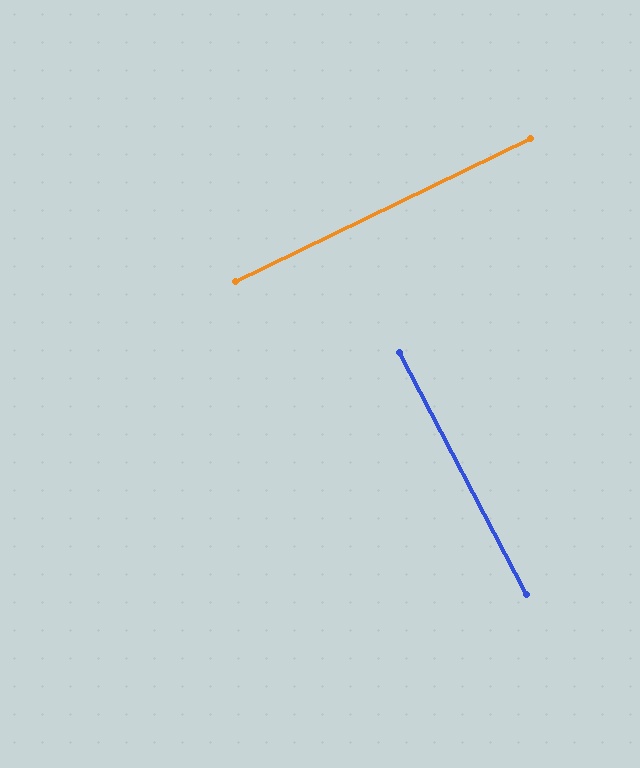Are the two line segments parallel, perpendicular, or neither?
Perpendicular — they meet at approximately 88°.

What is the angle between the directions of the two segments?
Approximately 88 degrees.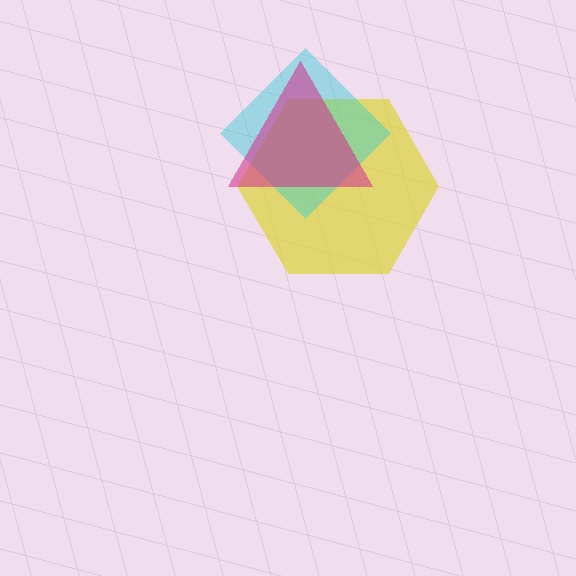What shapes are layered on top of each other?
The layered shapes are: a yellow hexagon, a cyan diamond, a magenta triangle.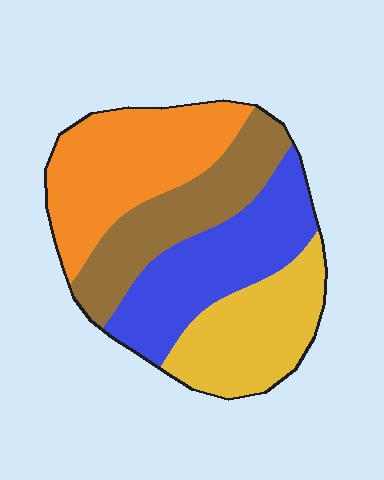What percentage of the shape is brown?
Brown takes up less than a quarter of the shape.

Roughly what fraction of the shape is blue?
Blue takes up between a sixth and a third of the shape.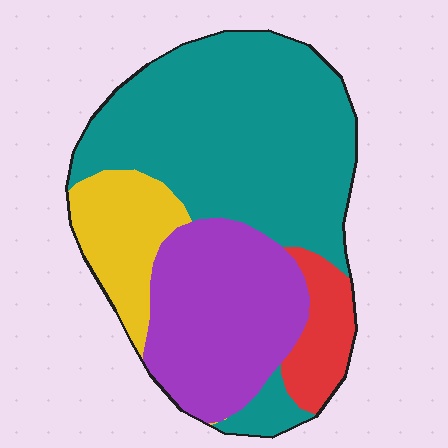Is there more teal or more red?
Teal.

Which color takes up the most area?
Teal, at roughly 50%.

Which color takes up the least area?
Red, at roughly 10%.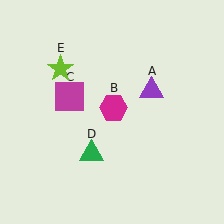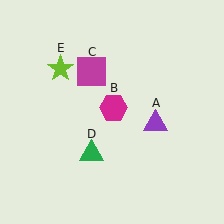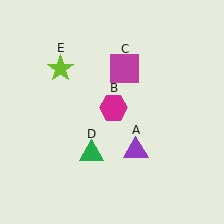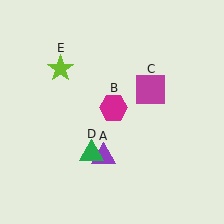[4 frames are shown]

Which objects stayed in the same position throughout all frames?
Magenta hexagon (object B) and green triangle (object D) and lime star (object E) remained stationary.